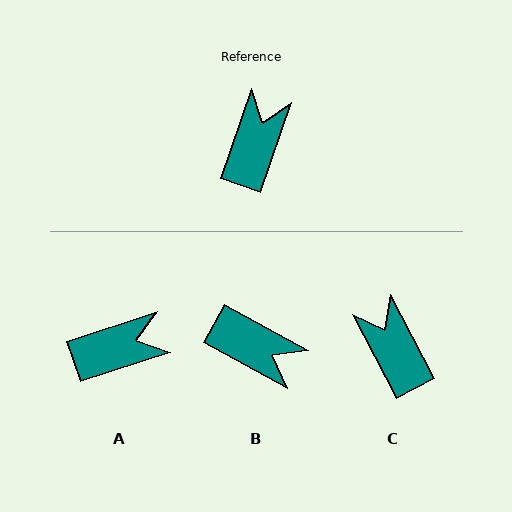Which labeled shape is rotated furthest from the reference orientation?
B, about 100 degrees away.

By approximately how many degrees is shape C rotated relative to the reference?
Approximately 47 degrees counter-clockwise.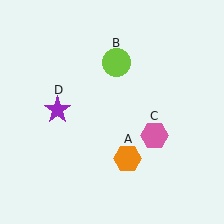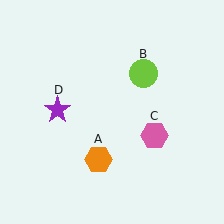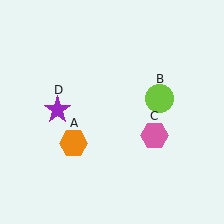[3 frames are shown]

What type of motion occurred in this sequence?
The orange hexagon (object A), lime circle (object B) rotated clockwise around the center of the scene.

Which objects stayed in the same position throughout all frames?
Pink hexagon (object C) and purple star (object D) remained stationary.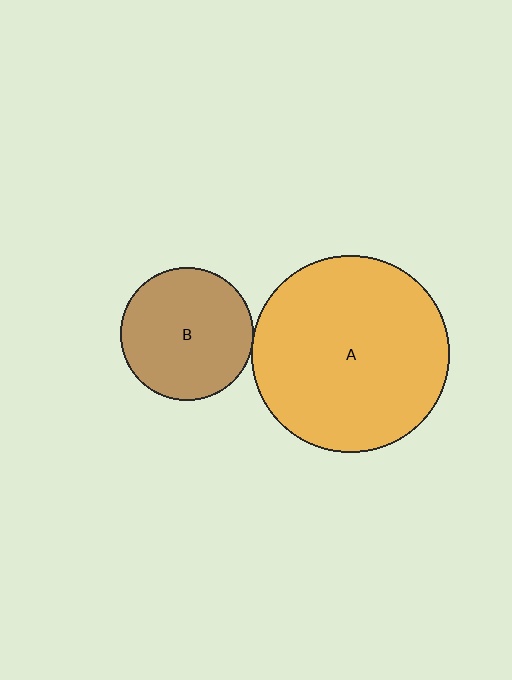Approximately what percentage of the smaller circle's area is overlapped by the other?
Approximately 5%.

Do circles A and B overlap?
Yes.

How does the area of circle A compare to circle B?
Approximately 2.2 times.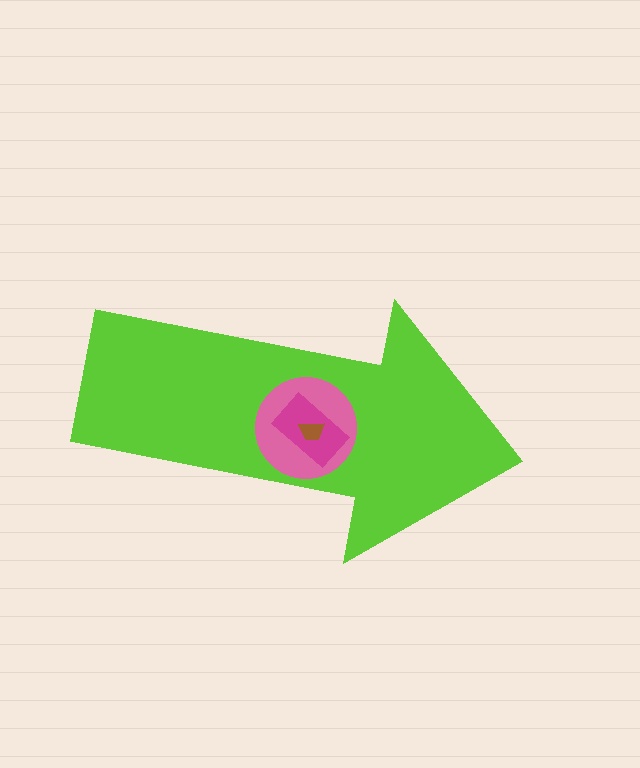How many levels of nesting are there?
4.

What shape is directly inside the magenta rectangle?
The brown trapezoid.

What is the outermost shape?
The lime arrow.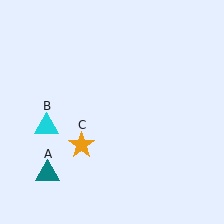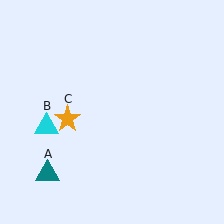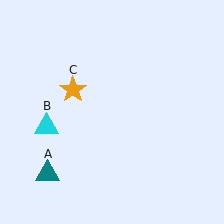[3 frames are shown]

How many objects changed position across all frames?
1 object changed position: orange star (object C).